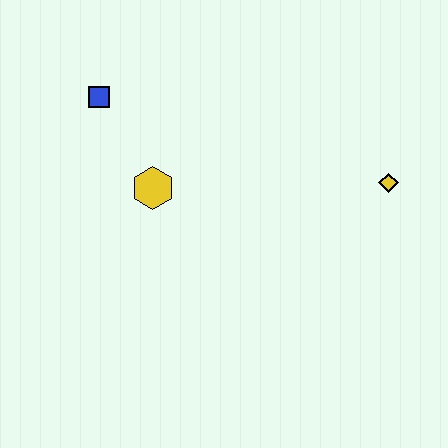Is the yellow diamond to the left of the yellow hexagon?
No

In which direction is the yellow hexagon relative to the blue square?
The yellow hexagon is below the blue square.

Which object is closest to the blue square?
The yellow hexagon is closest to the blue square.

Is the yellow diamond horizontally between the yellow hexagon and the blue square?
No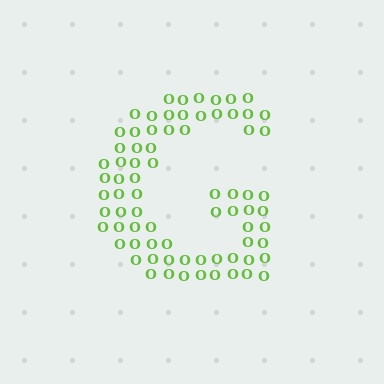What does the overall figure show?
The overall figure shows the letter G.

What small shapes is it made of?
It is made of small letter O's.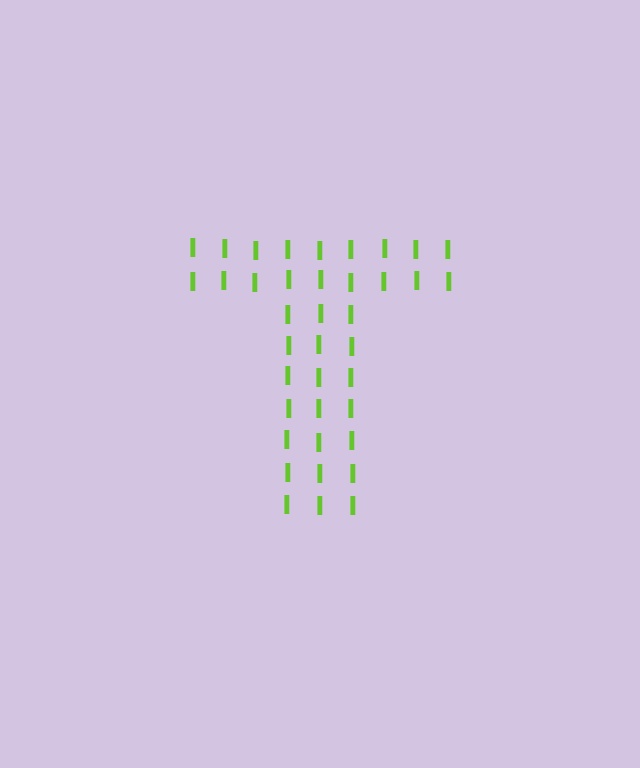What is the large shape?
The large shape is the letter T.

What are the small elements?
The small elements are letter I's.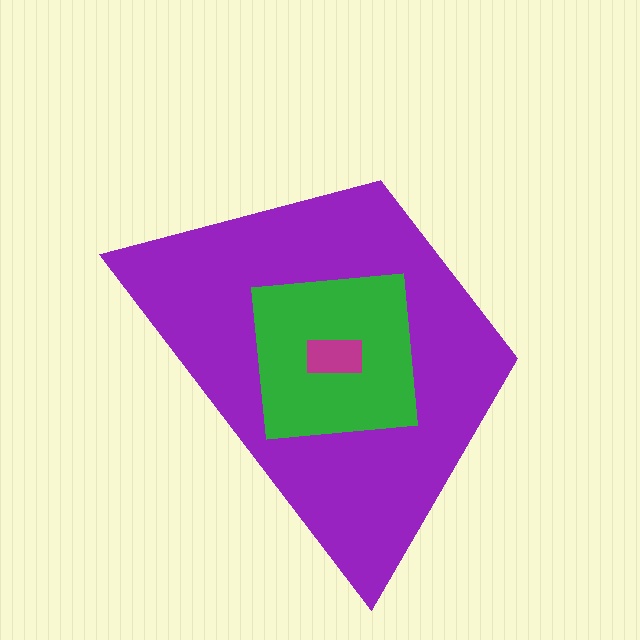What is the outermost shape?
The purple trapezoid.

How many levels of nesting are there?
3.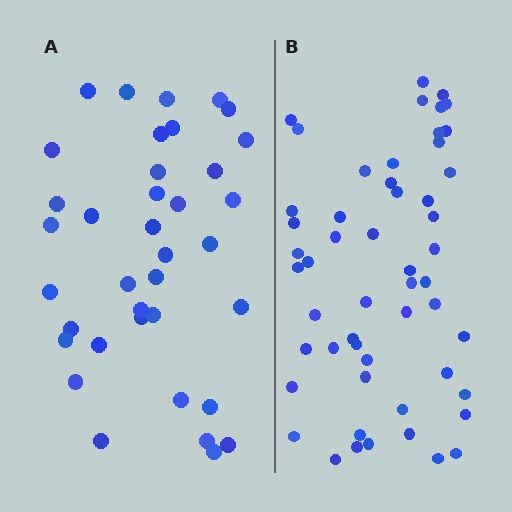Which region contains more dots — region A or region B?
Region B (the right region) has more dots.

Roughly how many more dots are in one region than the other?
Region B has approximately 15 more dots than region A.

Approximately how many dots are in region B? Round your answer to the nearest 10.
About 50 dots. (The exact count is 53, which rounds to 50.)